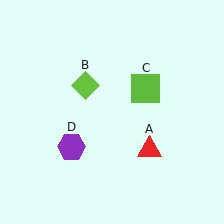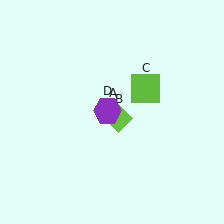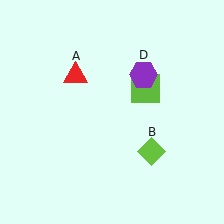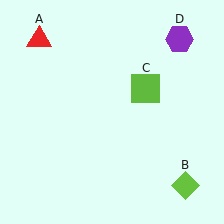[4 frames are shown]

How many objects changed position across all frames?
3 objects changed position: red triangle (object A), lime diamond (object B), purple hexagon (object D).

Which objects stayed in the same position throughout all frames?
Lime square (object C) remained stationary.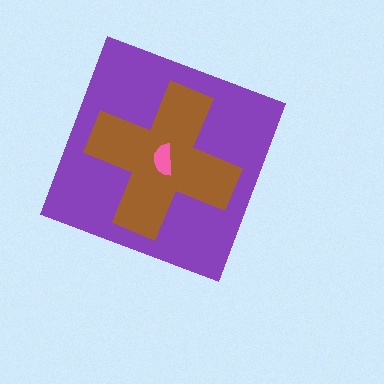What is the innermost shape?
The pink semicircle.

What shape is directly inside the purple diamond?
The brown cross.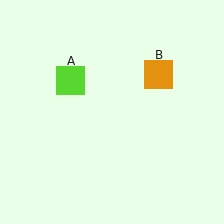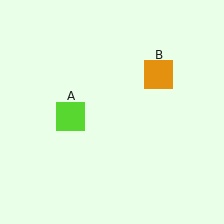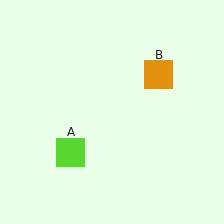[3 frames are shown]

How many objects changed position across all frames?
1 object changed position: lime square (object A).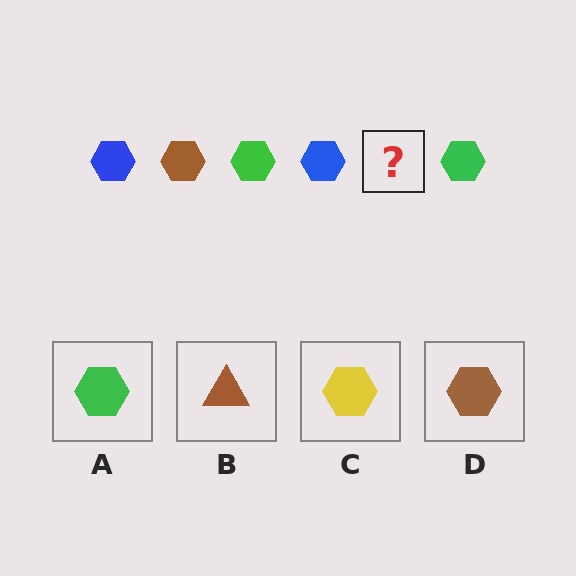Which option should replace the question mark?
Option D.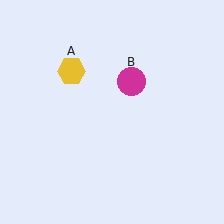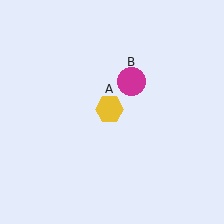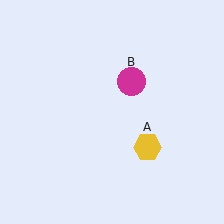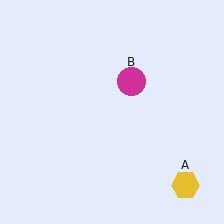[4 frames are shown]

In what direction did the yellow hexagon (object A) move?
The yellow hexagon (object A) moved down and to the right.